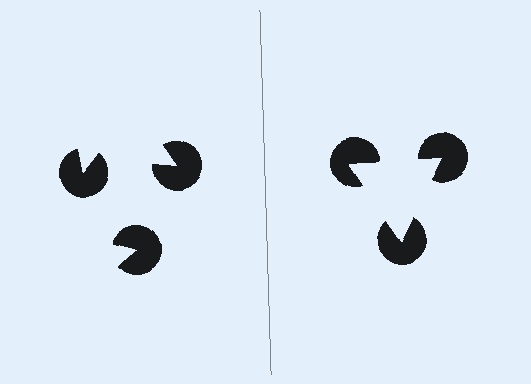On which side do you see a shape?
An illusory triangle appears on the right side. On the left side the wedge cuts are rotated, so no coherent shape forms.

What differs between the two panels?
The pac-man discs are positioned identically on both sides; only the wedge orientations differ. On the right they align to a triangle; on the left they are misaligned.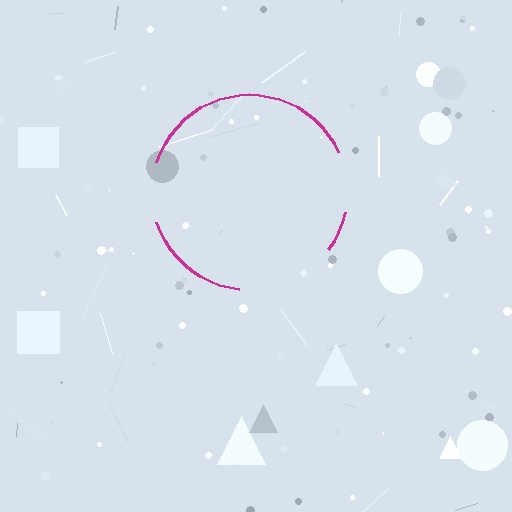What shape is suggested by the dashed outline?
The dashed outline suggests a circle.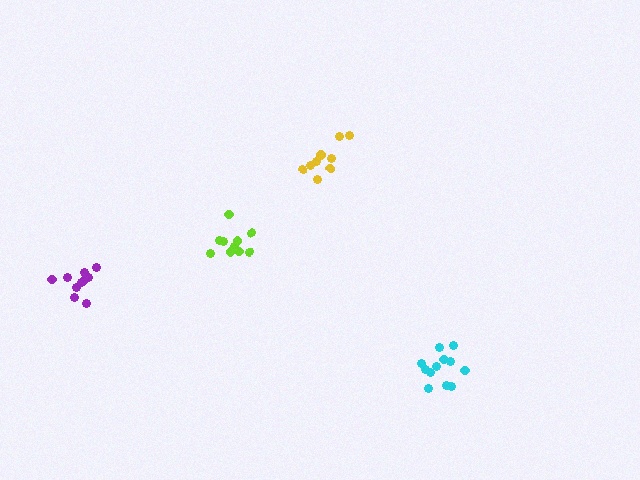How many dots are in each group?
Group 1: 9 dots, Group 2: 10 dots, Group 3: 12 dots, Group 4: 10 dots (41 total).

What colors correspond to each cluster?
The clusters are colored: yellow, lime, cyan, purple.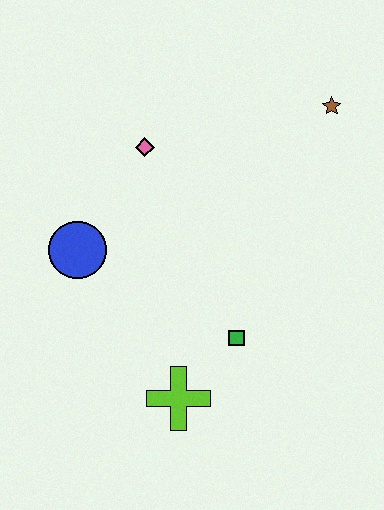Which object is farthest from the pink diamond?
The lime cross is farthest from the pink diamond.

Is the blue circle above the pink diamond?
No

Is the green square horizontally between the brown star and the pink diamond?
Yes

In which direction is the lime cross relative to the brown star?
The lime cross is below the brown star.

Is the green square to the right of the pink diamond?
Yes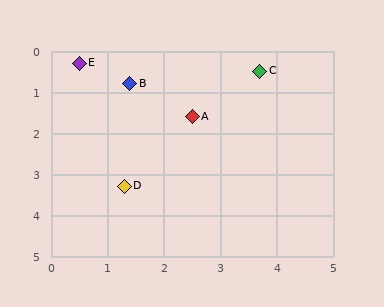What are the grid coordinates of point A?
Point A is at approximately (2.5, 1.6).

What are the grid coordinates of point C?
Point C is at approximately (3.7, 0.5).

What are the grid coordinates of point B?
Point B is at approximately (1.4, 0.8).